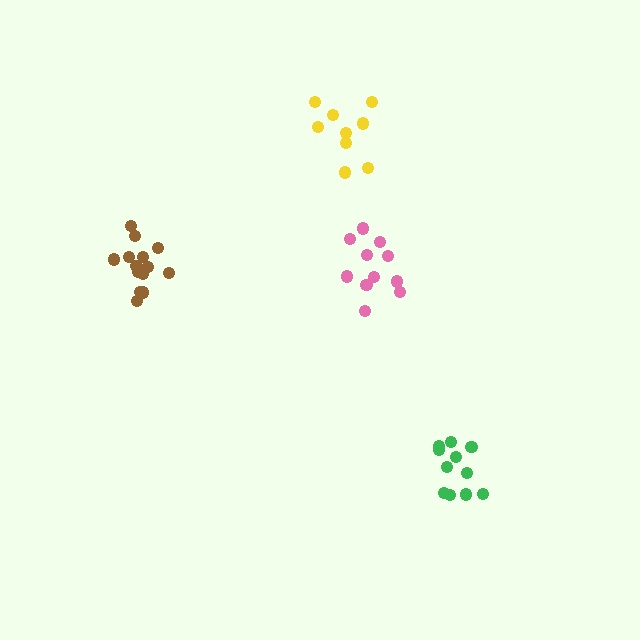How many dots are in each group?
Group 1: 11 dots, Group 2: 9 dots, Group 3: 14 dots, Group 4: 11 dots (45 total).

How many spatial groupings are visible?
There are 4 spatial groupings.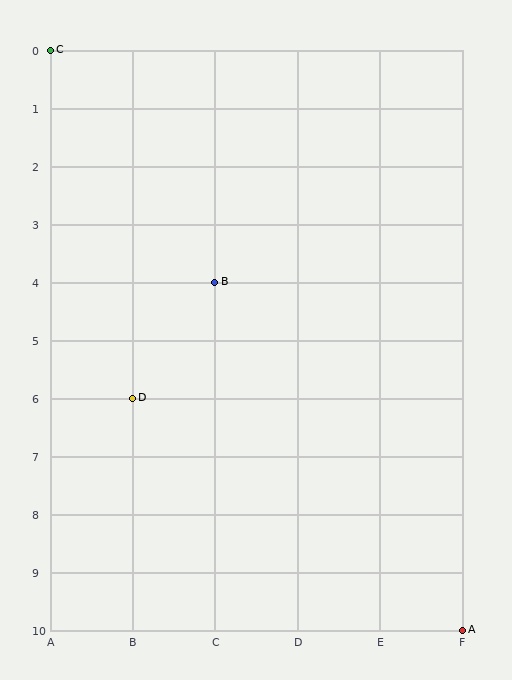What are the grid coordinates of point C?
Point C is at grid coordinates (A, 0).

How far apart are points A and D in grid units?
Points A and D are 4 columns and 4 rows apart (about 5.7 grid units diagonally).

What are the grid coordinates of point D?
Point D is at grid coordinates (B, 6).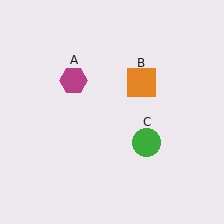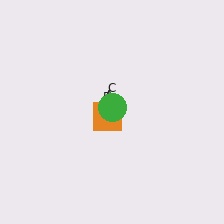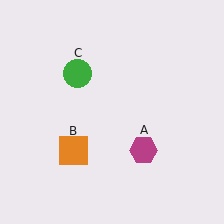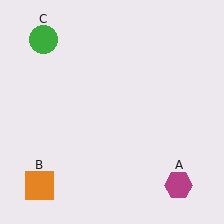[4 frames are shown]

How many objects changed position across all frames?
3 objects changed position: magenta hexagon (object A), orange square (object B), green circle (object C).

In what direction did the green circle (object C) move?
The green circle (object C) moved up and to the left.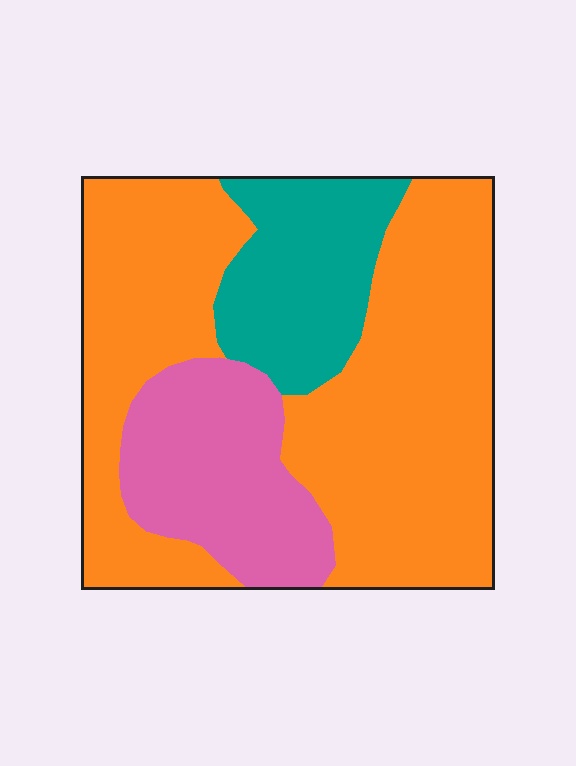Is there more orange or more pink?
Orange.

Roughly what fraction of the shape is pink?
Pink takes up about one fifth (1/5) of the shape.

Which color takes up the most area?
Orange, at roughly 60%.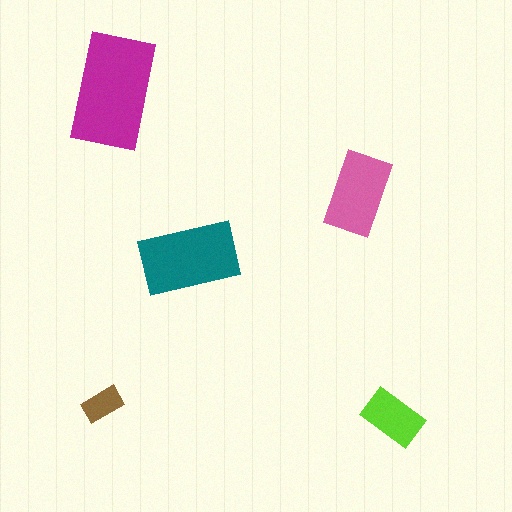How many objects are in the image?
There are 5 objects in the image.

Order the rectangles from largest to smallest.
the magenta one, the teal one, the pink one, the lime one, the brown one.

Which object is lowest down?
The lime rectangle is bottommost.